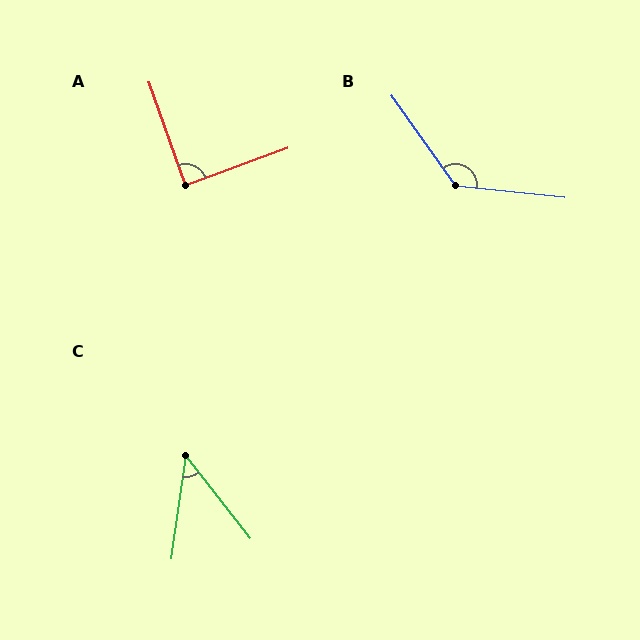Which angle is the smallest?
C, at approximately 46 degrees.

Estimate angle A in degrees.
Approximately 89 degrees.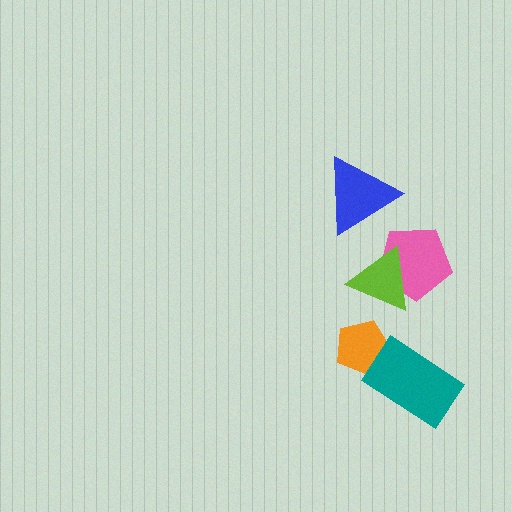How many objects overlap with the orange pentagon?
1 object overlaps with the orange pentagon.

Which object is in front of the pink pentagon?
The lime triangle is in front of the pink pentagon.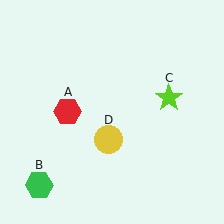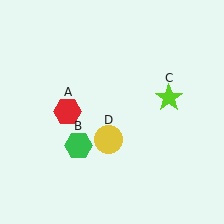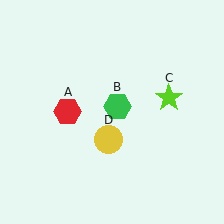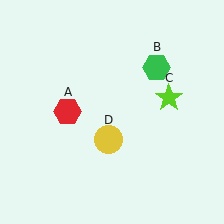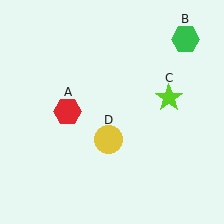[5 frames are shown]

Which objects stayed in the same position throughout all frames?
Red hexagon (object A) and lime star (object C) and yellow circle (object D) remained stationary.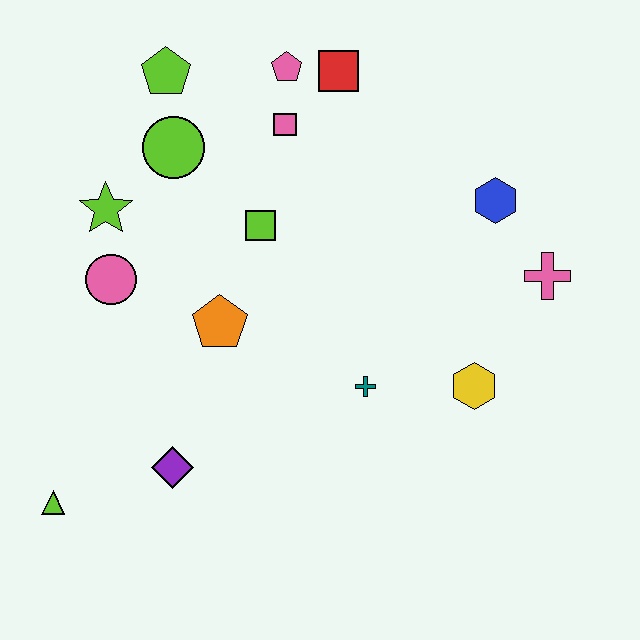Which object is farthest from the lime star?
The pink cross is farthest from the lime star.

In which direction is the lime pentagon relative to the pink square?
The lime pentagon is to the left of the pink square.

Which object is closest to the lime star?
The pink circle is closest to the lime star.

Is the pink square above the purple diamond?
Yes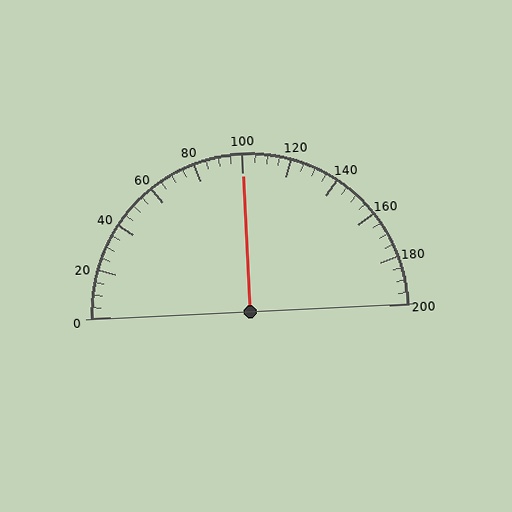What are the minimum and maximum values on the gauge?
The gauge ranges from 0 to 200.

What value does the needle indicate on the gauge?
The needle indicates approximately 100.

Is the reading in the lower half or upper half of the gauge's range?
The reading is in the upper half of the range (0 to 200).